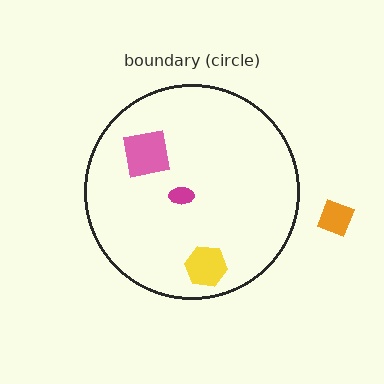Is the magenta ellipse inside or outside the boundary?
Inside.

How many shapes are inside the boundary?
3 inside, 1 outside.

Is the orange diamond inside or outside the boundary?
Outside.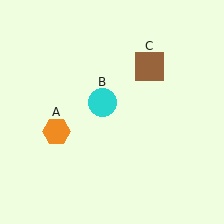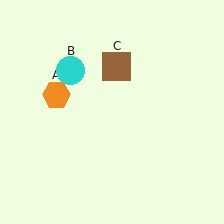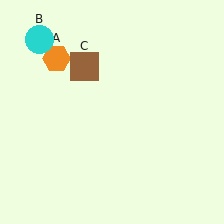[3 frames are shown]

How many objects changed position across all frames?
3 objects changed position: orange hexagon (object A), cyan circle (object B), brown square (object C).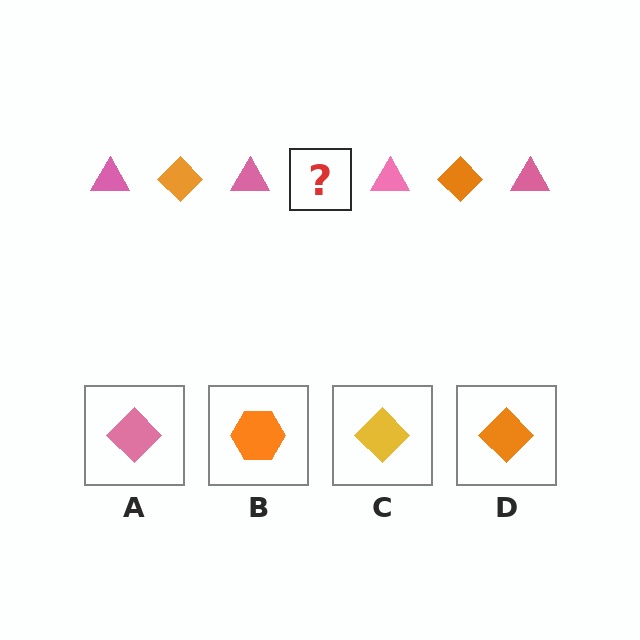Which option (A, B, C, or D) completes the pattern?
D.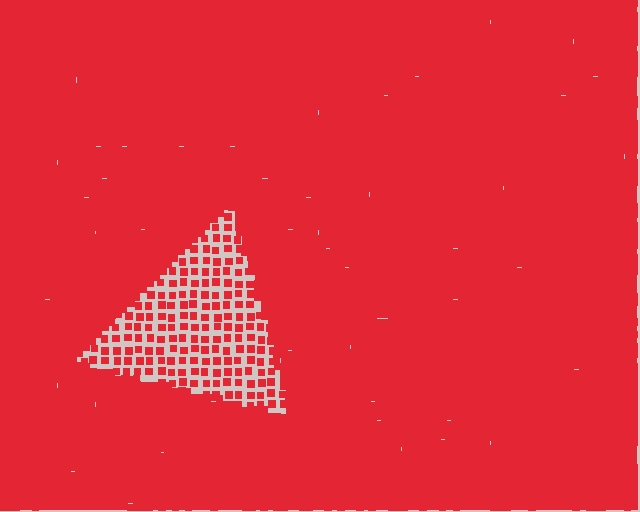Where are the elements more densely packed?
The elements are more densely packed outside the triangle boundary.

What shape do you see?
I see a triangle.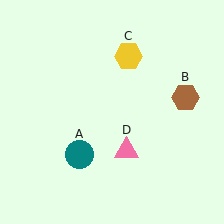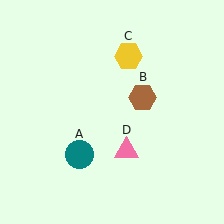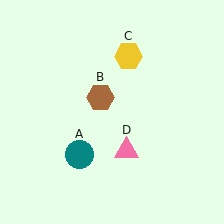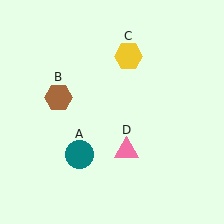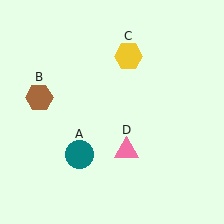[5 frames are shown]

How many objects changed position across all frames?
1 object changed position: brown hexagon (object B).